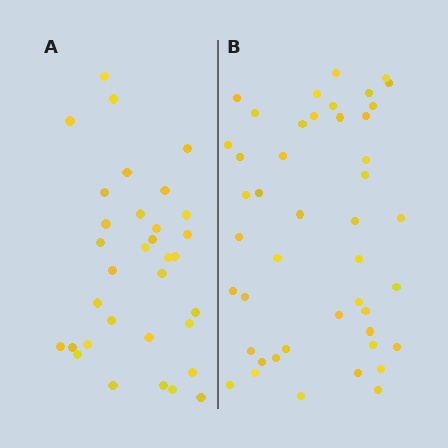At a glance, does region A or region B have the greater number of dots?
Region B (the right region) has more dots.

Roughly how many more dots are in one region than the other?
Region B has roughly 12 or so more dots than region A.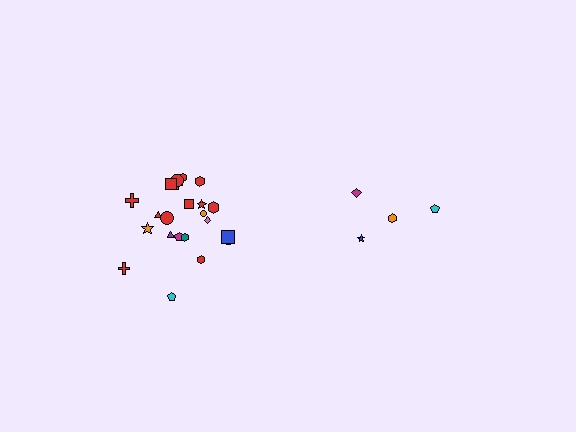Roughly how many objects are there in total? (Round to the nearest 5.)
Roughly 25 objects in total.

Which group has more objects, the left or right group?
The left group.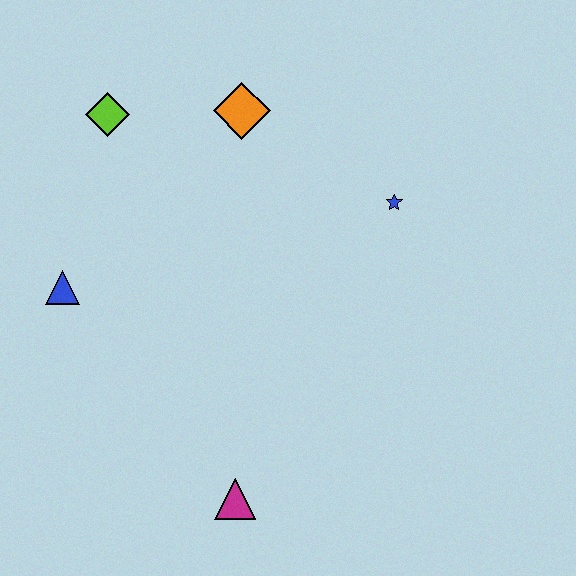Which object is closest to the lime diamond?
The orange diamond is closest to the lime diamond.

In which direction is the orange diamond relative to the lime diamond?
The orange diamond is to the right of the lime diamond.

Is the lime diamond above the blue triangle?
Yes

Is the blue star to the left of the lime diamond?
No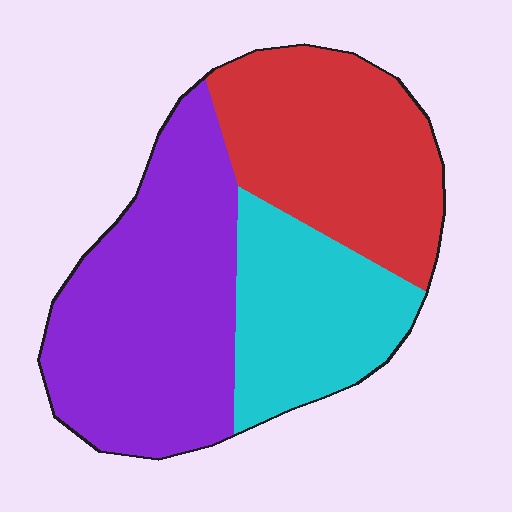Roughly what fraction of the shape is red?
Red takes up between a sixth and a third of the shape.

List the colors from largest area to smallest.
From largest to smallest: purple, red, cyan.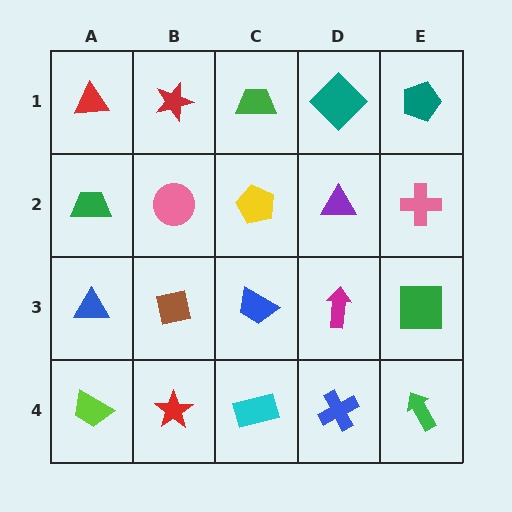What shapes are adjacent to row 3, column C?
A yellow pentagon (row 2, column C), a cyan rectangle (row 4, column C), a brown square (row 3, column B), a magenta arrow (row 3, column D).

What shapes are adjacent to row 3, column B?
A pink circle (row 2, column B), a red star (row 4, column B), a blue triangle (row 3, column A), a blue trapezoid (row 3, column C).